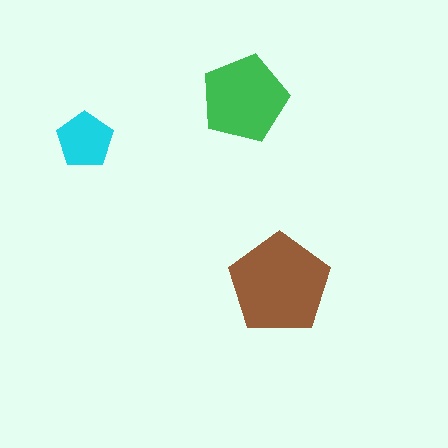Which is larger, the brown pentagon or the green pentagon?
The brown one.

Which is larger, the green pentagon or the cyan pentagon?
The green one.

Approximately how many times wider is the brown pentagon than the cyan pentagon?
About 2 times wider.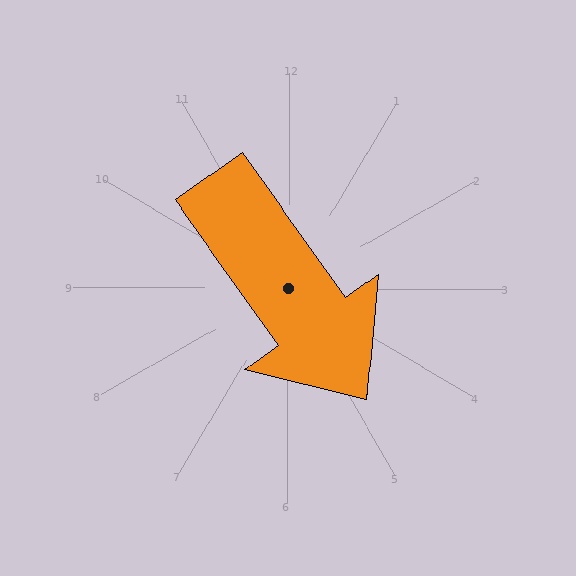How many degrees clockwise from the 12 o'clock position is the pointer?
Approximately 144 degrees.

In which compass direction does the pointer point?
Southeast.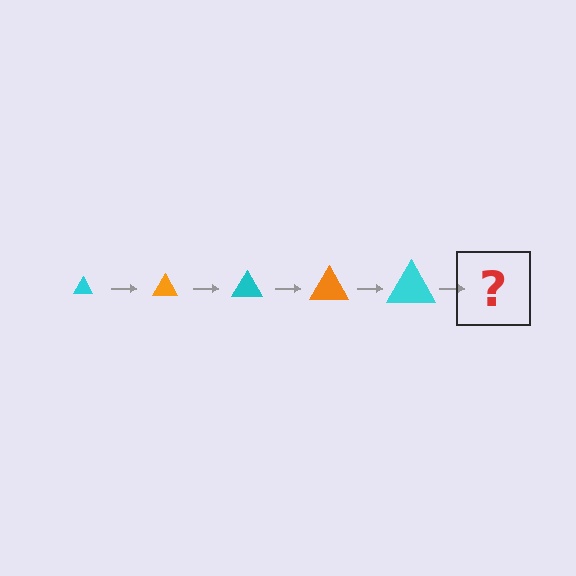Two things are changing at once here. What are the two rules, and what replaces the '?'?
The two rules are that the triangle grows larger each step and the color cycles through cyan and orange. The '?' should be an orange triangle, larger than the previous one.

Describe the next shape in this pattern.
It should be an orange triangle, larger than the previous one.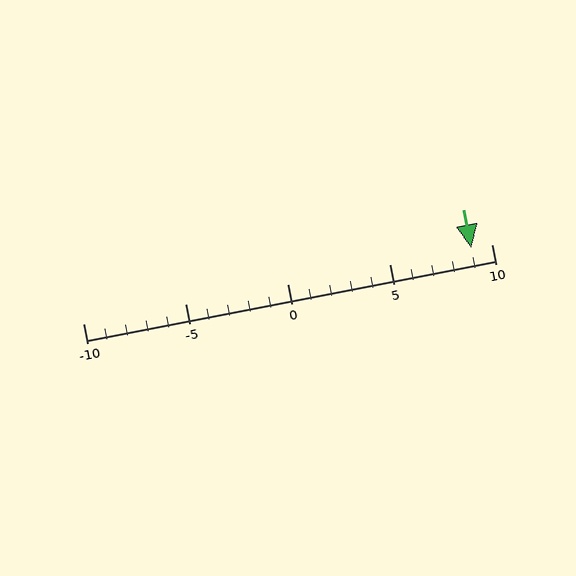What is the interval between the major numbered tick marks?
The major tick marks are spaced 5 units apart.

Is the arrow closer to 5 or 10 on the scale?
The arrow is closer to 10.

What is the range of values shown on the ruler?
The ruler shows values from -10 to 10.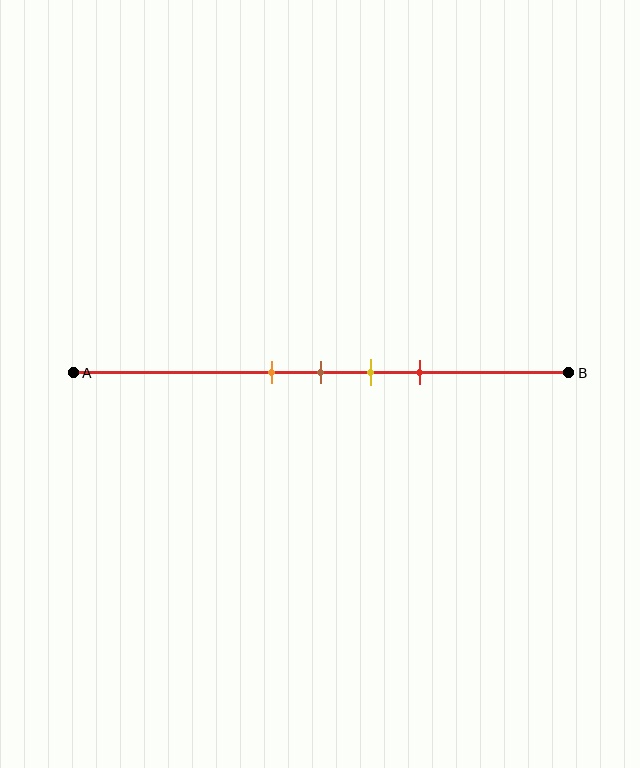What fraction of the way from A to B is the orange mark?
The orange mark is approximately 40% (0.4) of the way from A to B.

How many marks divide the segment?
There are 4 marks dividing the segment.